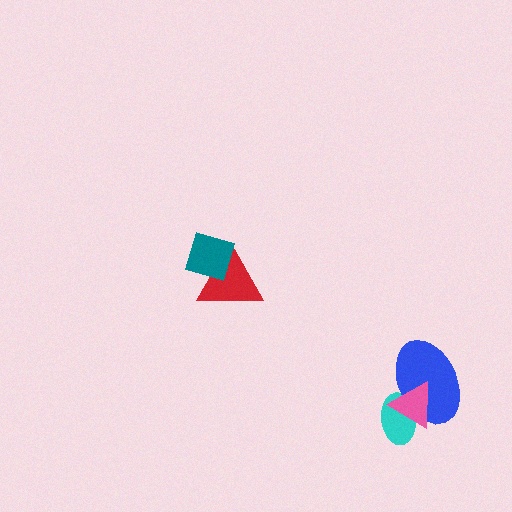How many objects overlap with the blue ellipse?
2 objects overlap with the blue ellipse.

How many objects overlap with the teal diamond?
1 object overlaps with the teal diamond.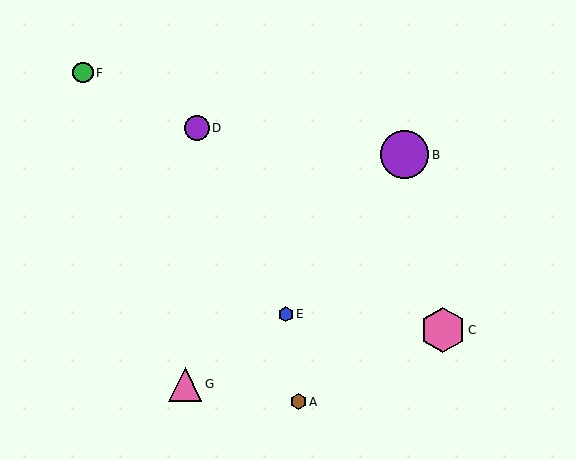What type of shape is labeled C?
Shape C is a pink hexagon.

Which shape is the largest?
The purple circle (labeled B) is the largest.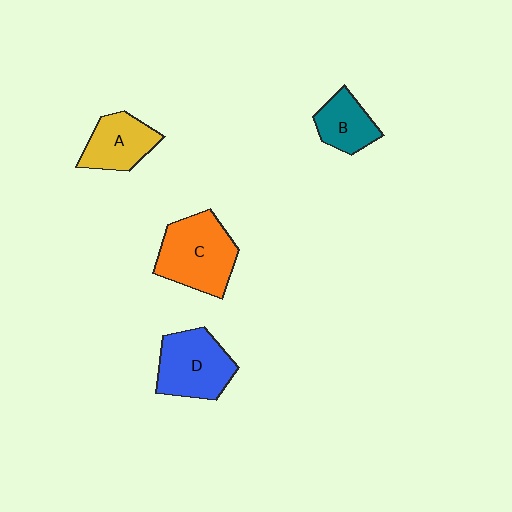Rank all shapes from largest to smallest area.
From largest to smallest: C (orange), D (blue), A (yellow), B (teal).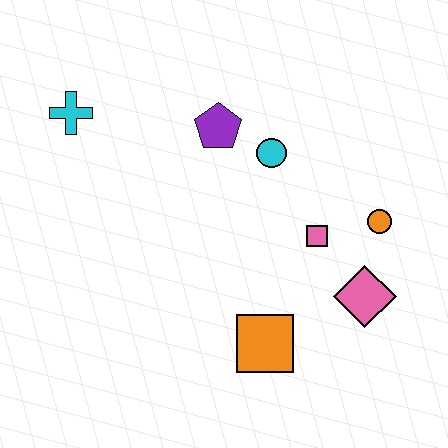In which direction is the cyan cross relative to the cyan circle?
The cyan cross is to the left of the cyan circle.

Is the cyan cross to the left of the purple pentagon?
Yes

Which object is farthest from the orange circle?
The cyan cross is farthest from the orange circle.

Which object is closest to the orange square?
The pink diamond is closest to the orange square.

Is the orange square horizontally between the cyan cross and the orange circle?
Yes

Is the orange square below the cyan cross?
Yes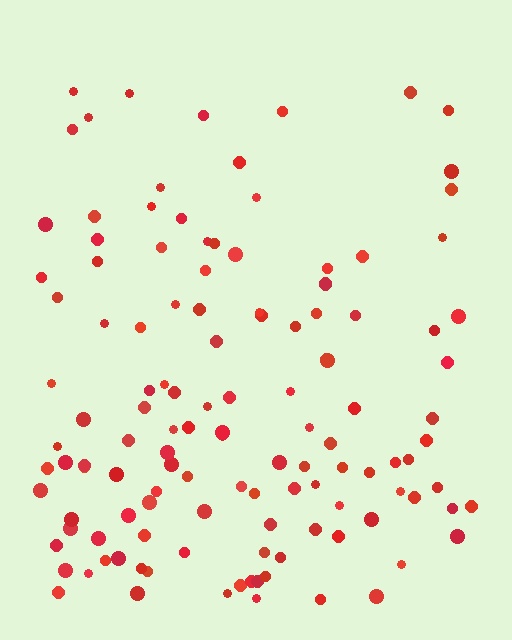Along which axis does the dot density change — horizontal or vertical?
Vertical.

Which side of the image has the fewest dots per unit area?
The top.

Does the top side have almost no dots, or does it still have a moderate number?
Still a moderate number, just noticeably fewer than the bottom.